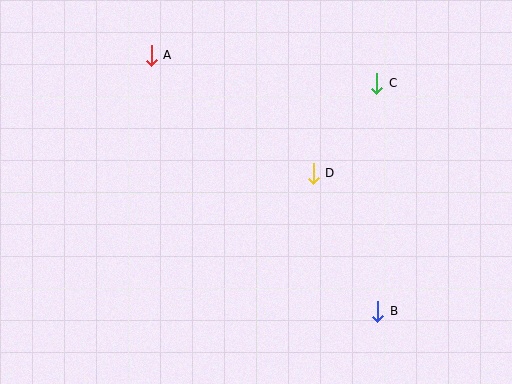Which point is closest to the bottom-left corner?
Point A is closest to the bottom-left corner.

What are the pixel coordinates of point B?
Point B is at (377, 311).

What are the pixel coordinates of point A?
Point A is at (151, 55).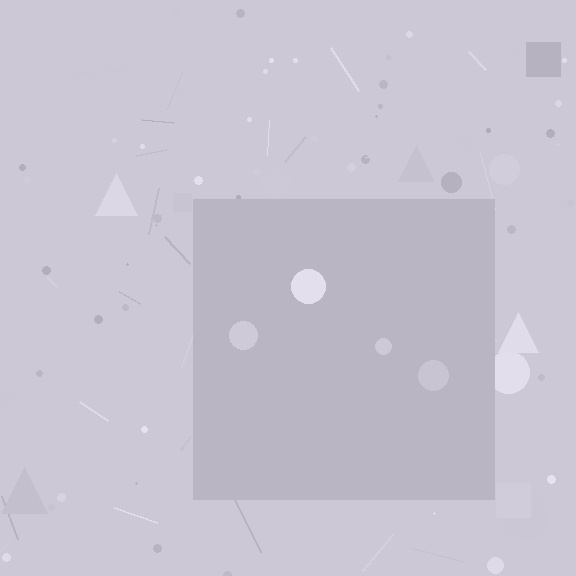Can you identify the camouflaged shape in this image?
The camouflaged shape is a square.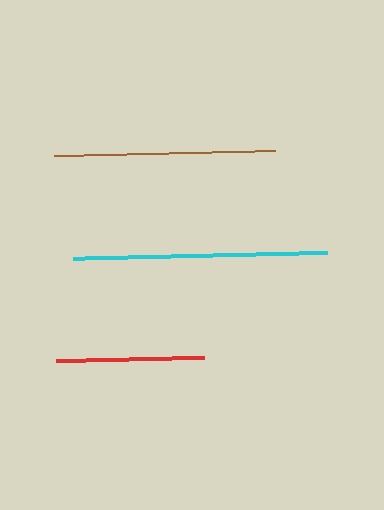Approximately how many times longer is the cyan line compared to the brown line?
The cyan line is approximately 1.1 times the length of the brown line.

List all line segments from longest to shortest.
From longest to shortest: cyan, brown, red.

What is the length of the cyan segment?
The cyan segment is approximately 254 pixels long.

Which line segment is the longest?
The cyan line is the longest at approximately 254 pixels.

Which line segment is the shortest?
The red line is the shortest at approximately 148 pixels.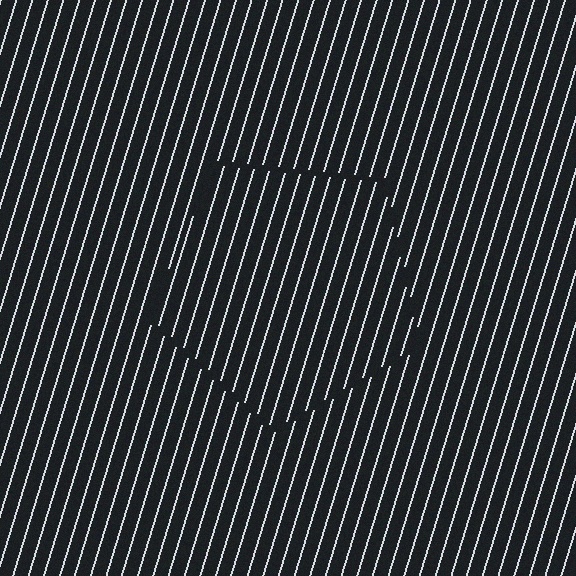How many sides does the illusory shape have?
5 sides — the line-ends trace a pentagon.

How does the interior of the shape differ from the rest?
The interior of the shape contains the same grating, shifted by half a period — the contour is defined by the phase discontinuity where line-ends from the inner and outer gratings abut.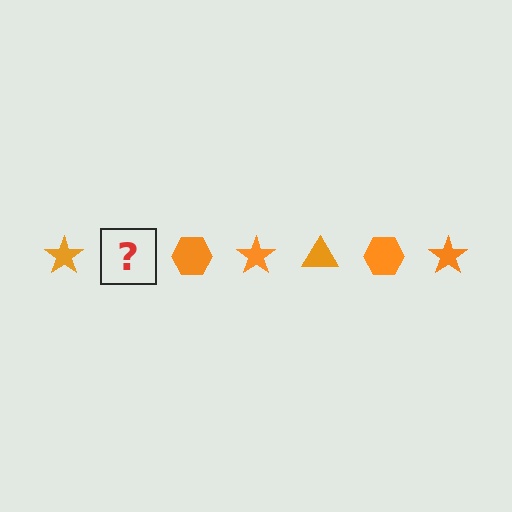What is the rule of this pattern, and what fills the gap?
The rule is that the pattern cycles through star, triangle, hexagon shapes in orange. The gap should be filled with an orange triangle.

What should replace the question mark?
The question mark should be replaced with an orange triangle.